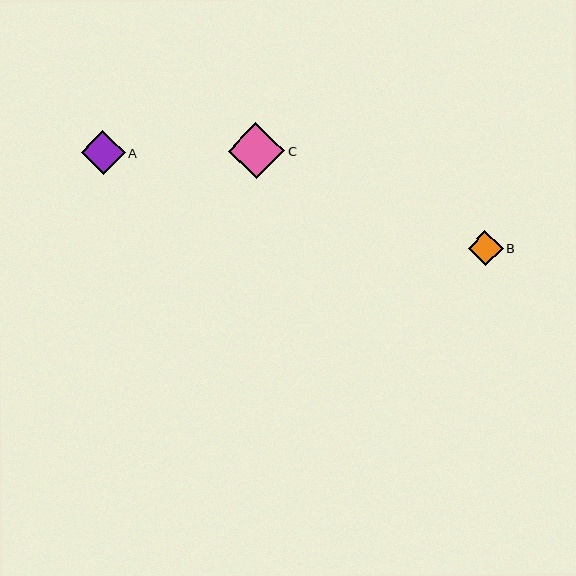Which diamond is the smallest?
Diamond B is the smallest with a size of approximately 35 pixels.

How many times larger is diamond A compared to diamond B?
Diamond A is approximately 1.3 times the size of diamond B.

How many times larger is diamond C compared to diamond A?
Diamond C is approximately 1.3 times the size of diamond A.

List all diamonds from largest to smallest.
From largest to smallest: C, A, B.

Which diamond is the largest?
Diamond C is the largest with a size of approximately 56 pixels.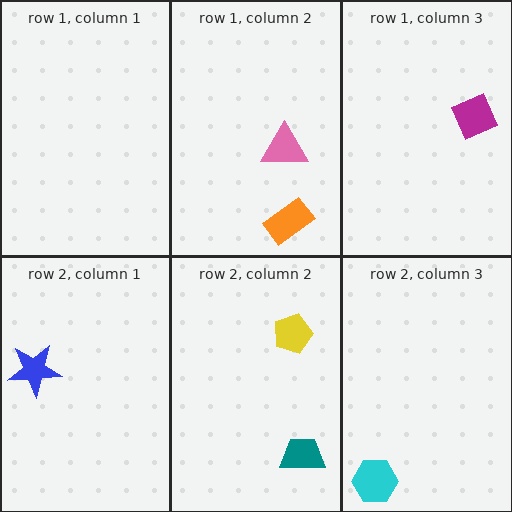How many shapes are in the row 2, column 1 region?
1.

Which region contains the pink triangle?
The row 1, column 2 region.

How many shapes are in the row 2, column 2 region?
2.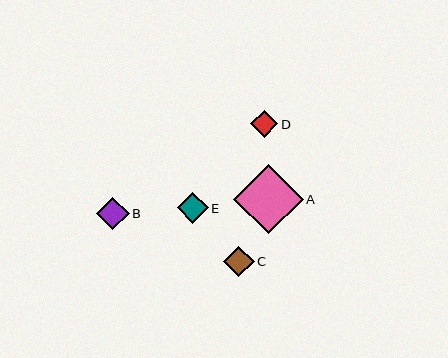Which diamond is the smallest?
Diamond D is the smallest with a size of approximately 27 pixels.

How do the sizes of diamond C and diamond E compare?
Diamond C and diamond E are approximately the same size.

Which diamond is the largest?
Diamond A is the largest with a size of approximately 69 pixels.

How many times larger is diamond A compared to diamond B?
Diamond A is approximately 2.1 times the size of diamond B.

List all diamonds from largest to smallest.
From largest to smallest: A, B, C, E, D.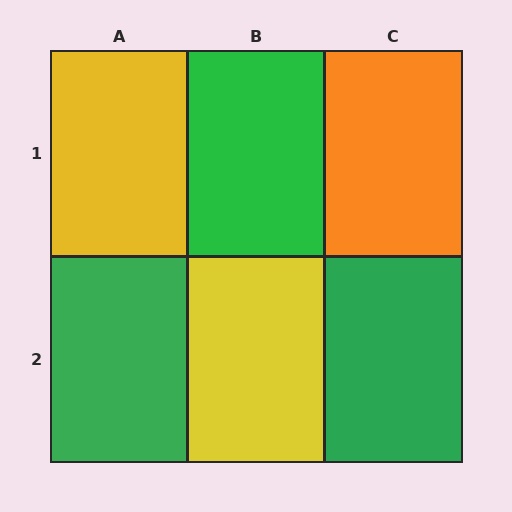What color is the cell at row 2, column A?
Green.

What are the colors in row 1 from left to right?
Yellow, green, orange.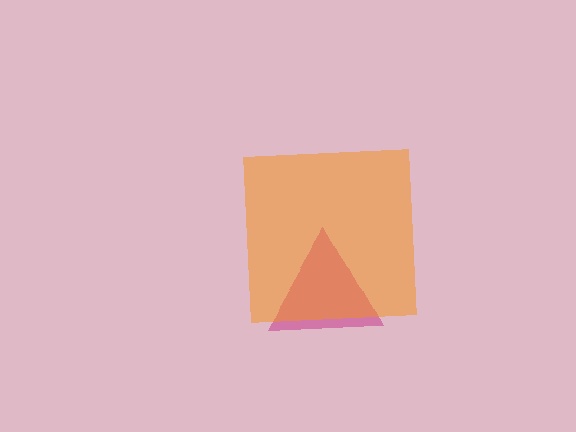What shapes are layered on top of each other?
The layered shapes are: a magenta triangle, an orange square.